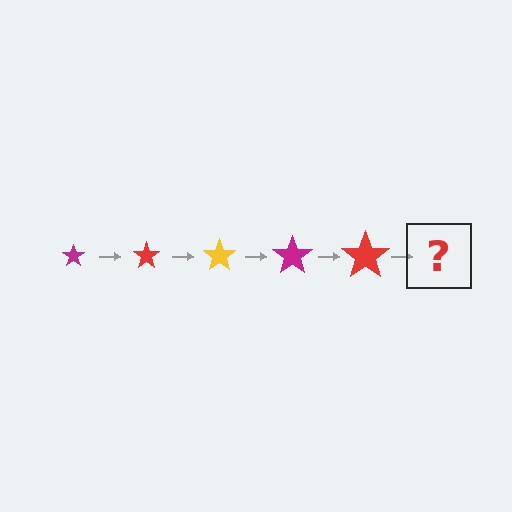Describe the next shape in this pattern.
It should be a yellow star, larger than the previous one.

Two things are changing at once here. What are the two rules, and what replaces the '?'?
The two rules are that the star grows larger each step and the color cycles through magenta, red, and yellow. The '?' should be a yellow star, larger than the previous one.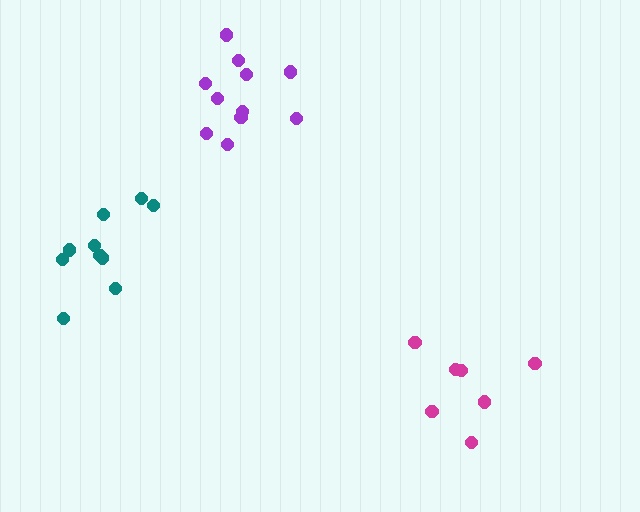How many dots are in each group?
Group 1: 10 dots, Group 2: 11 dots, Group 3: 7 dots (28 total).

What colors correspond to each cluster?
The clusters are colored: teal, purple, magenta.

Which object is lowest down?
The magenta cluster is bottommost.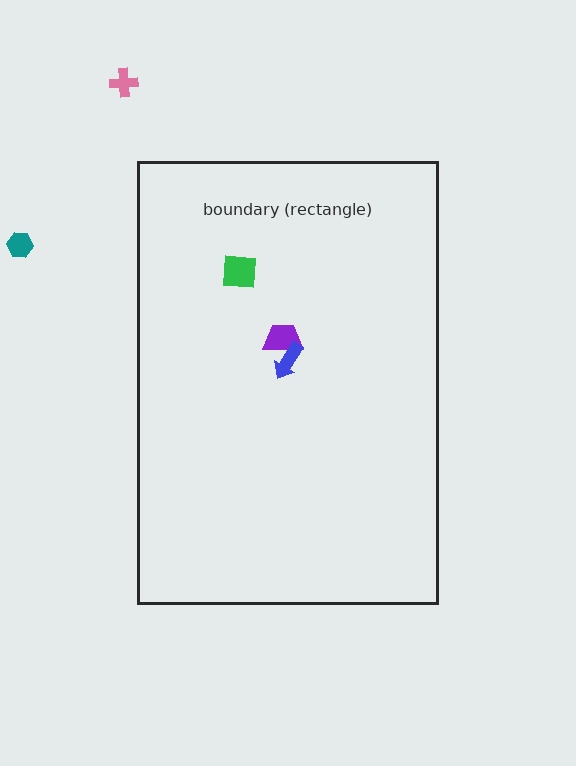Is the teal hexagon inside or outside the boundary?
Outside.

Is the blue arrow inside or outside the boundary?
Inside.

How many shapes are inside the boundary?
3 inside, 2 outside.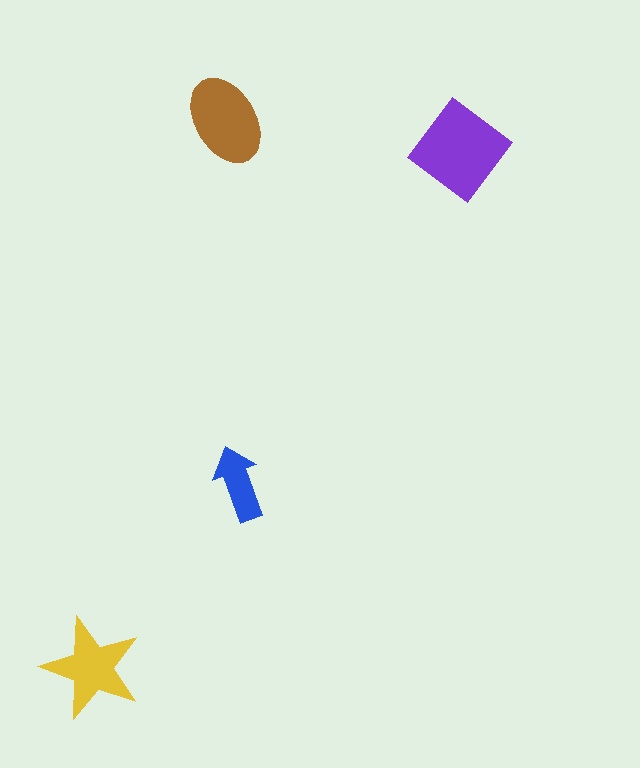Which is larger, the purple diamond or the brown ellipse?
The purple diamond.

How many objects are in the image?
There are 4 objects in the image.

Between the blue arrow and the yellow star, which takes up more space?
The yellow star.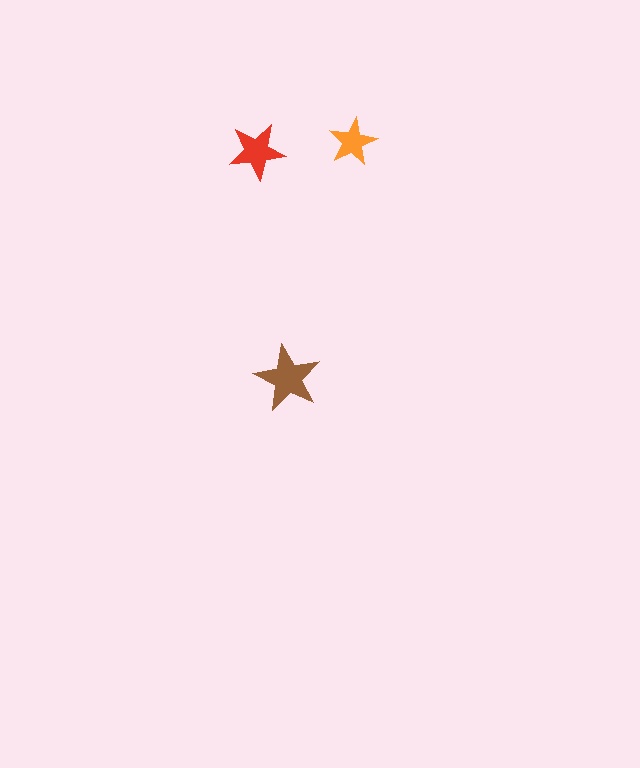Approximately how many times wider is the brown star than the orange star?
About 1.5 times wider.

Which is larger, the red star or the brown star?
The brown one.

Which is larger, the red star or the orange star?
The red one.